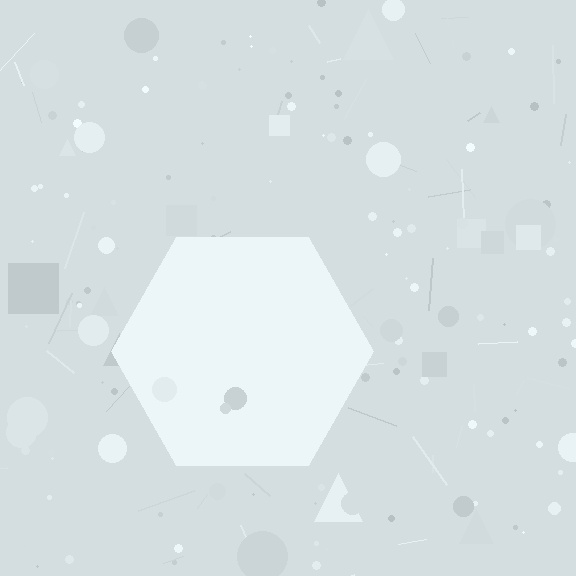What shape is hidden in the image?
A hexagon is hidden in the image.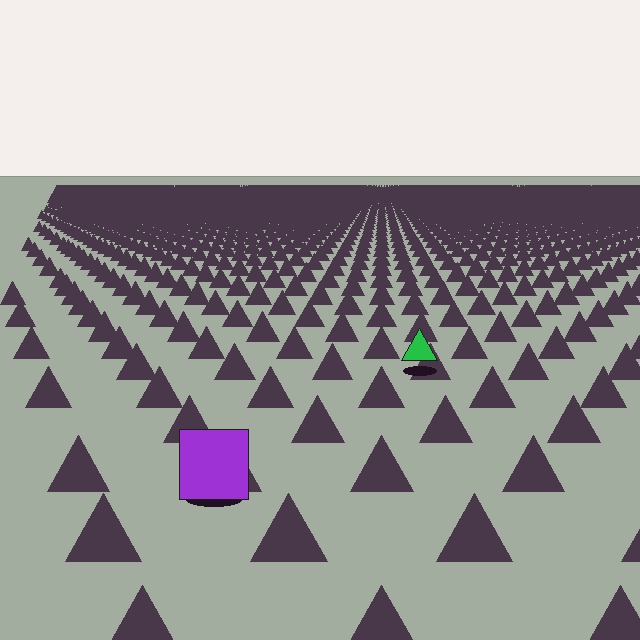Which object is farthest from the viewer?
The green triangle is farthest from the viewer. It appears smaller and the ground texture around it is denser.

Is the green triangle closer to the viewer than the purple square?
No. The purple square is closer — you can tell from the texture gradient: the ground texture is coarser near it.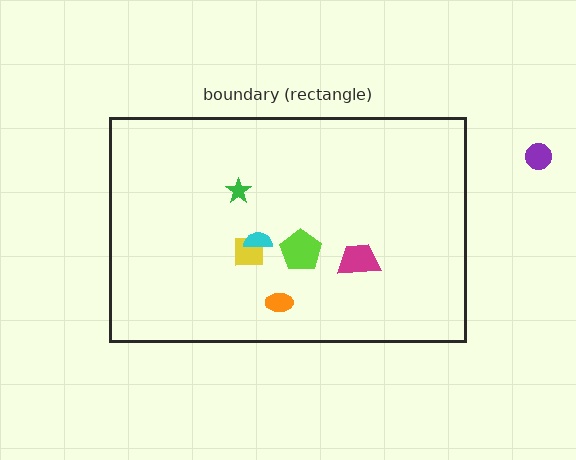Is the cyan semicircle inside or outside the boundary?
Inside.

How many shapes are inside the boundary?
6 inside, 1 outside.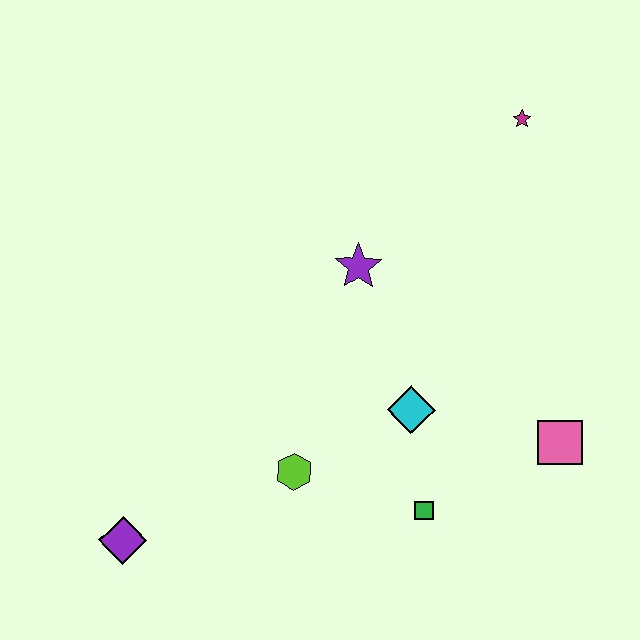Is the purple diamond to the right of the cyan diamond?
No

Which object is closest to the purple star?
The cyan diamond is closest to the purple star.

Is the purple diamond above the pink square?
No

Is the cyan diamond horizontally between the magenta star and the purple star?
Yes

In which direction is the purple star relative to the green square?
The purple star is above the green square.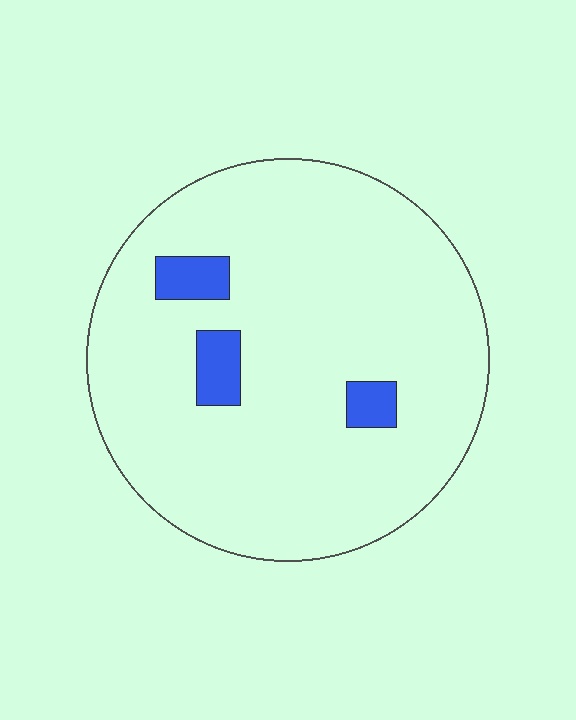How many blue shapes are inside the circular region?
3.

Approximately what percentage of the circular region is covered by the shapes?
Approximately 5%.